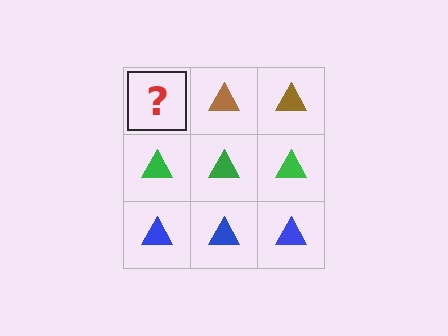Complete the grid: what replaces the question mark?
The question mark should be replaced with a brown triangle.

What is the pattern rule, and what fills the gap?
The rule is that each row has a consistent color. The gap should be filled with a brown triangle.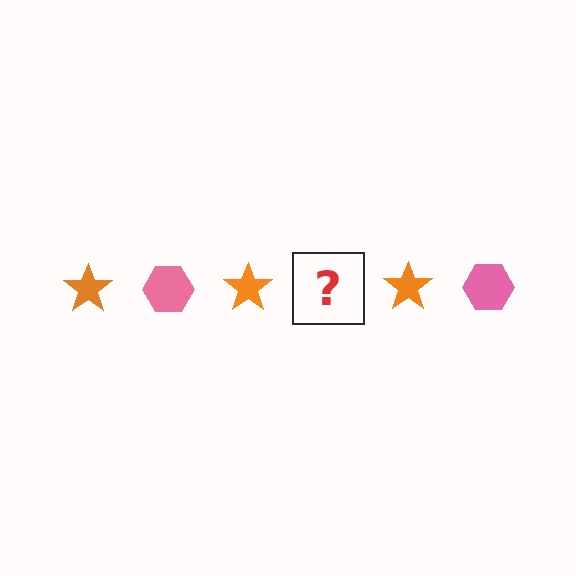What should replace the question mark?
The question mark should be replaced with a pink hexagon.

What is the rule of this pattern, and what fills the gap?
The rule is that the pattern alternates between orange star and pink hexagon. The gap should be filled with a pink hexagon.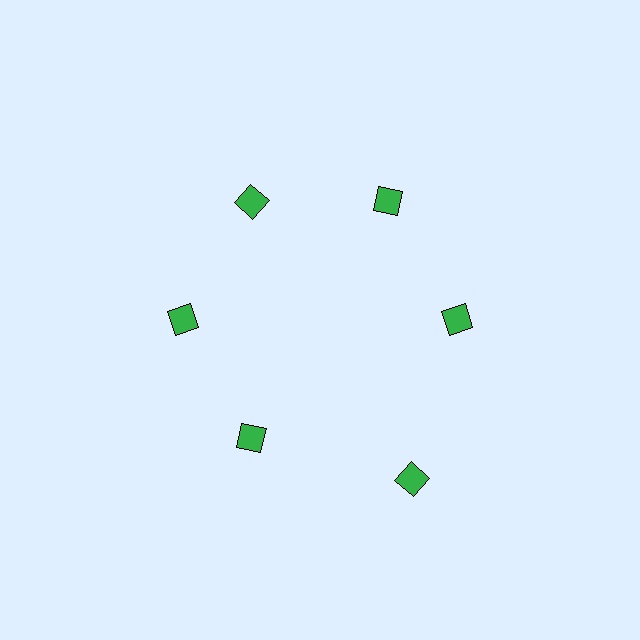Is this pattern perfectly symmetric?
No. The 6 green diamonds are arranged in a ring, but one element near the 5 o'clock position is pushed outward from the center, breaking the 6-fold rotational symmetry.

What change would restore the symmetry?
The symmetry would be restored by moving it inward, back onto the ring so that all 6 diamonds sit at equal angles and equal distance from the center.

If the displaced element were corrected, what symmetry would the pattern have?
It would have 6-fold rotational symmetry — the pattern would map onto itself every 60 degrees.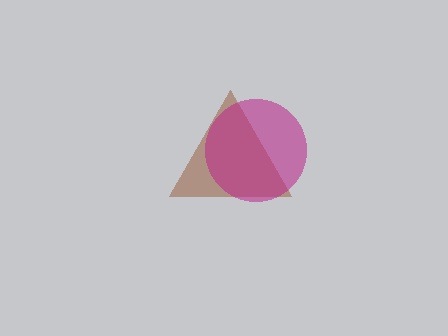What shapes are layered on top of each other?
The layered shapes are: a brown triangle, a magenta circle.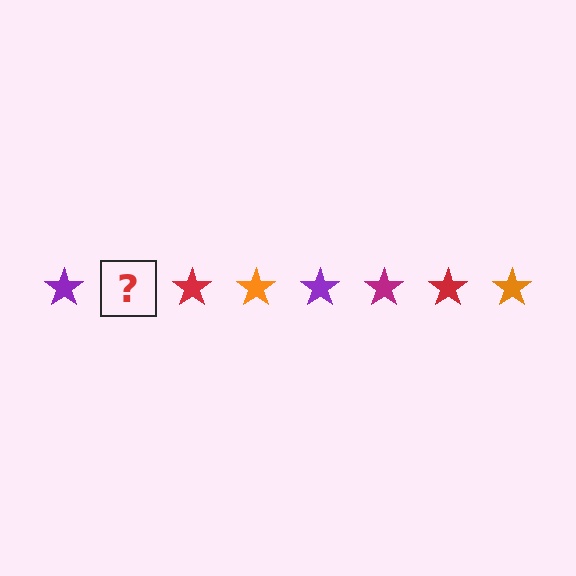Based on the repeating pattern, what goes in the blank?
The blank should be a magenta star.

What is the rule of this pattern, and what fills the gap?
The rule is that the pattern cycles through purple, magenta, red, orange stars. The gap should be filled with a magenta star.